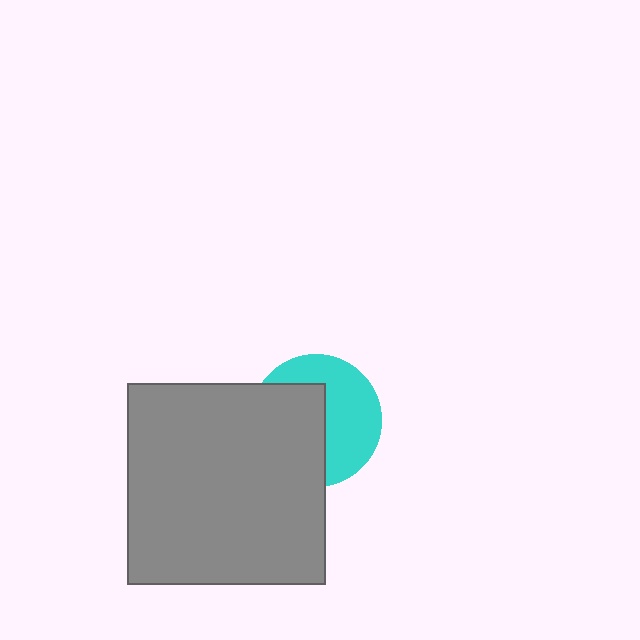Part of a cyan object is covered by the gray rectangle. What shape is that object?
It is a circle.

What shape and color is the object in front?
The object in front is a gray rectangle.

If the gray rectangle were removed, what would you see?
You would see the complete cyan circle.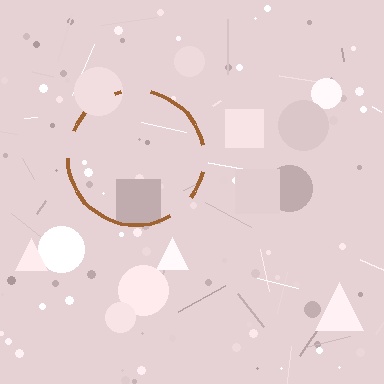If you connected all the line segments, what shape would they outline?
They would outline a circle.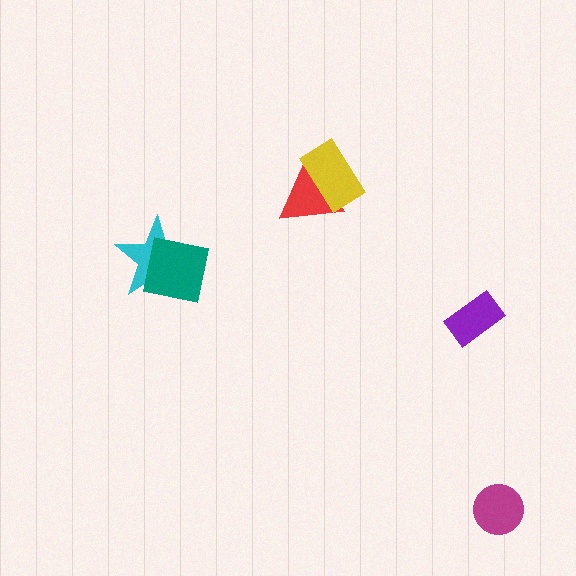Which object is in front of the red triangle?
The yellow rectangle is in front of the red triangle.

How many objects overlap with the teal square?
1 object overlaps with the teal square.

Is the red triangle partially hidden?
Yes, it is partially covered by another shape.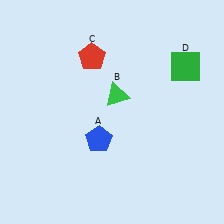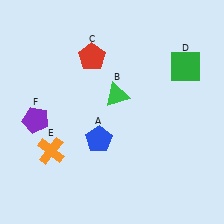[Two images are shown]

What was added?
An orange cross (E), a purple pentagon (F) were added in Image 2.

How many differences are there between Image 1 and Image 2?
There are 2 differences between the two images.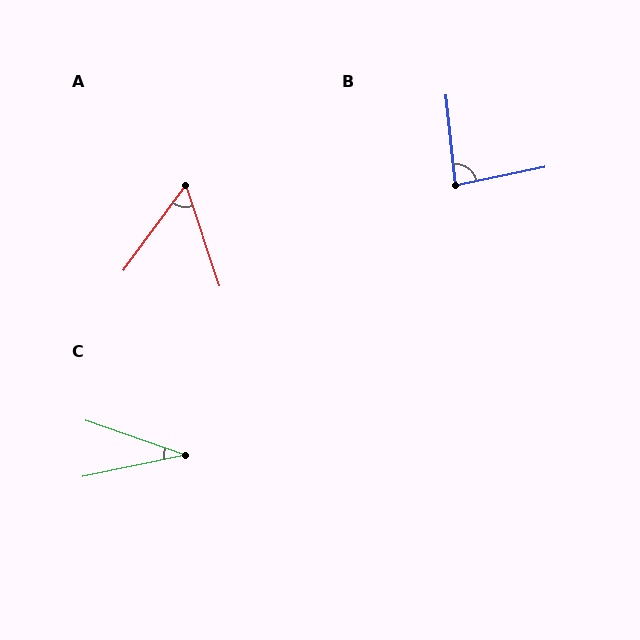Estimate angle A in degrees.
Approximately 55 degrees.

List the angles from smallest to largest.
C (31°), A (55°), B (84°).